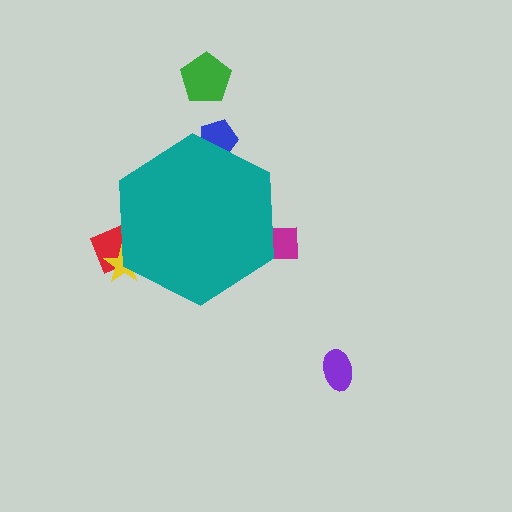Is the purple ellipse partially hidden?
No, the purple ellipse is fully visible.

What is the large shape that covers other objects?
A teal hexagon.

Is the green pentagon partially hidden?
No, the green pentagon is fully visible.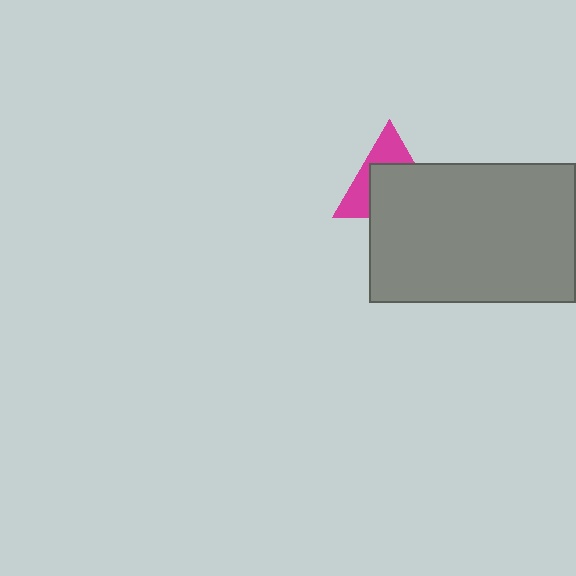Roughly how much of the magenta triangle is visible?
A small part of it is visible (roughly 41%).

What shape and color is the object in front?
The object in front is a gray rectangle.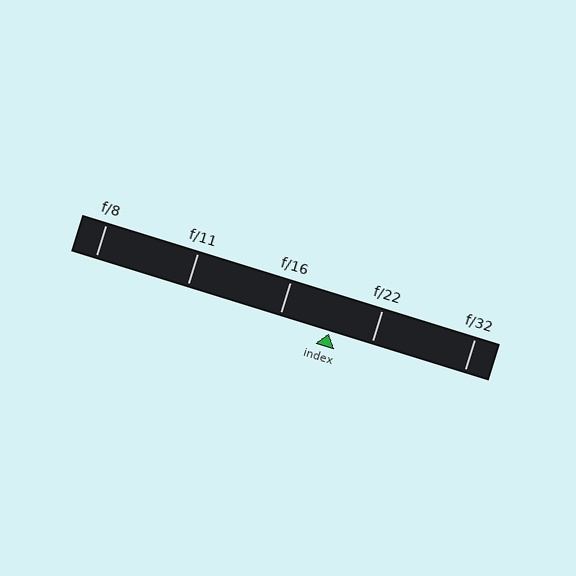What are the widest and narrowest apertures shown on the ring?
The widest aperture shown is f/8 and the narrowest is f/32.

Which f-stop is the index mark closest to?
The index mark is closest to f/22.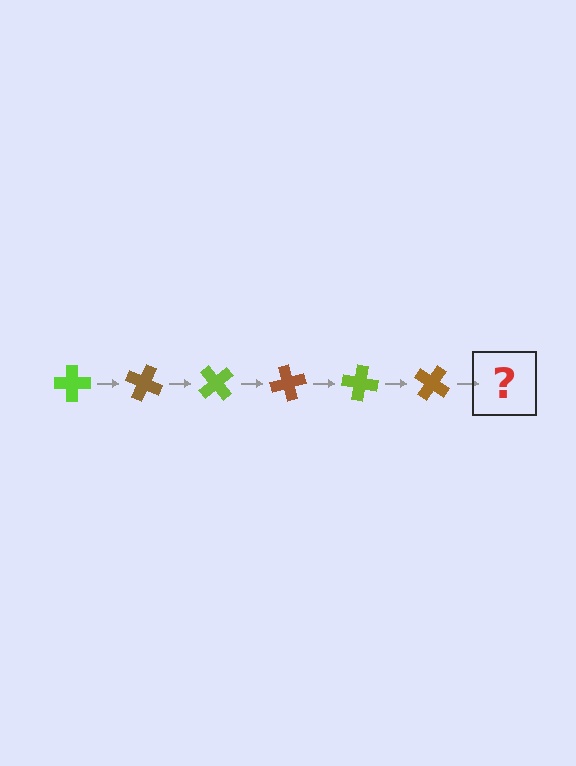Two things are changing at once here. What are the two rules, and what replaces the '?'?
The two rules are that it rotates 25 degrees each step and the color cycles through lime and brown. The '?' should be a lime cross, rotated 150 degrees from the start.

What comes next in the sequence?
The next element should be a lime cross, rotated 150 degrees from the start.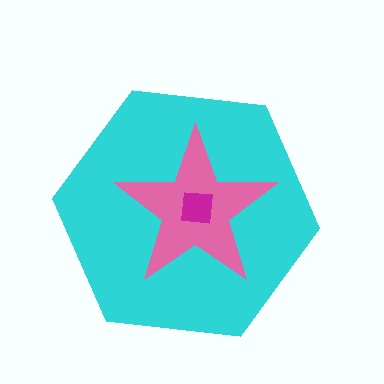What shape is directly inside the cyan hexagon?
The pink star.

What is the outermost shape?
The cyan hexagon.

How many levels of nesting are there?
3.